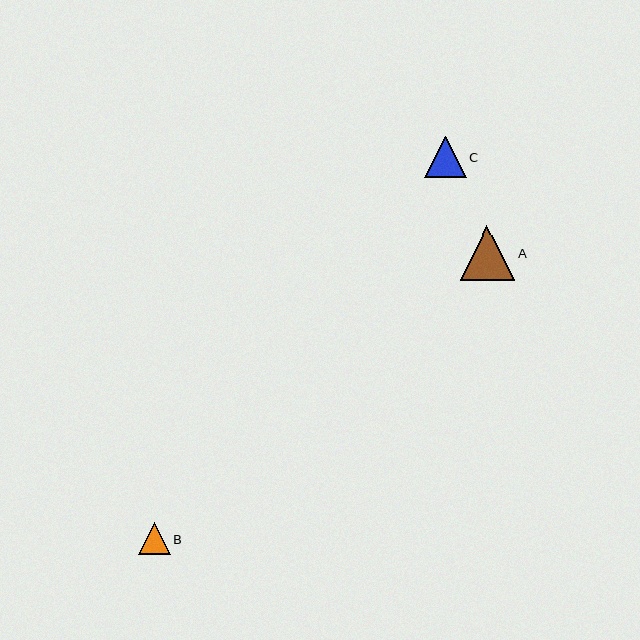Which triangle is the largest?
Triangle A is the largest with a size of approximately 55 pixels.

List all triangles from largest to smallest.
From largest to smallest: A, C, B.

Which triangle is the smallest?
Triangle B is the smallest with a size of approximately 32 pixels.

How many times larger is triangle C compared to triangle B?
Triangle C is approximately 1.3 times the size of triangle B.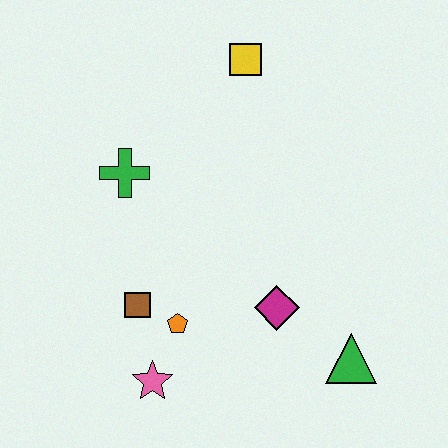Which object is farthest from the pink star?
The yellow square is farthest from the pink star.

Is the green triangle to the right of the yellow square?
Yes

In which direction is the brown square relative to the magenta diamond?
The brown square is to the left of the magenta diamond.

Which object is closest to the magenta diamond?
The green triangle is closest to the magenta diamond.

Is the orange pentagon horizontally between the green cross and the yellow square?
Yes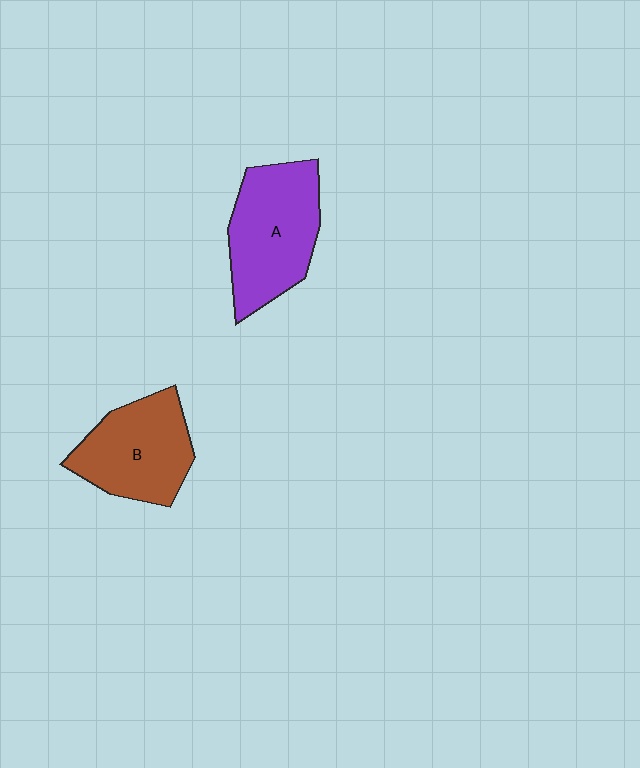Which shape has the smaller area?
Shape B (brown).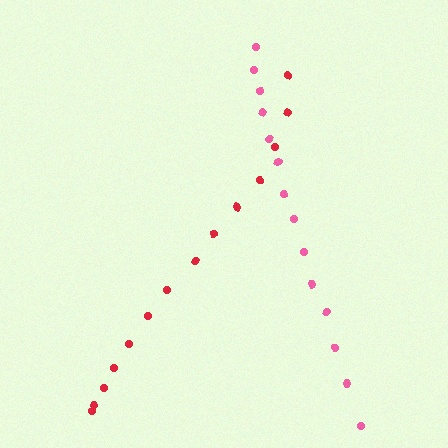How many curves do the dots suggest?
There are 2 distinct paths.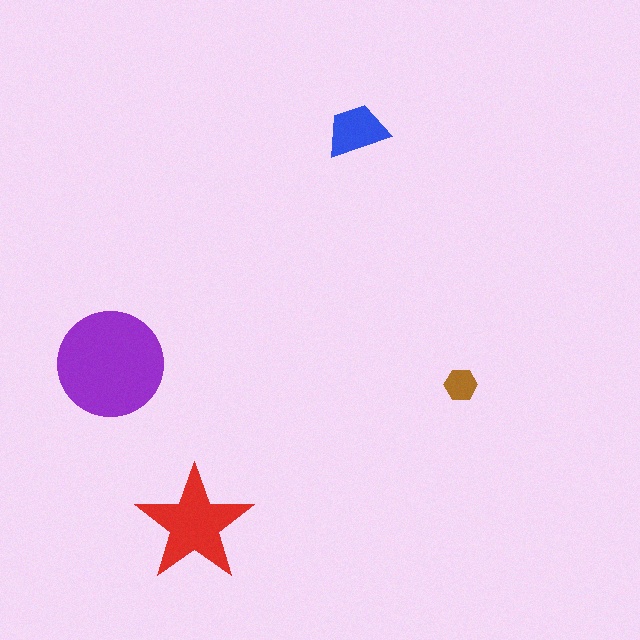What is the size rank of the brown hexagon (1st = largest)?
4th.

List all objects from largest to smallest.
The purple circle, the red star, the blue trapezoid, the brown hexagon.